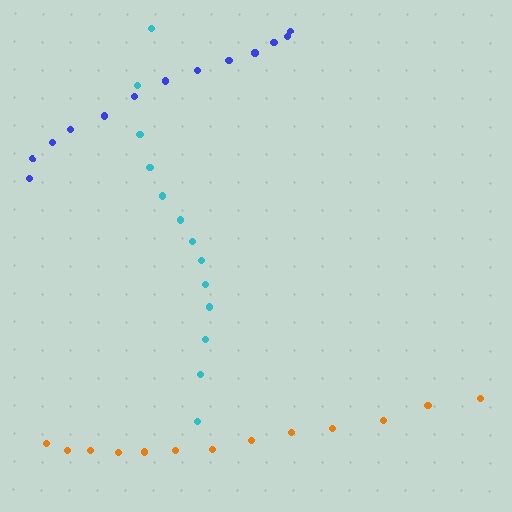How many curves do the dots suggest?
There are 3 distinct paths.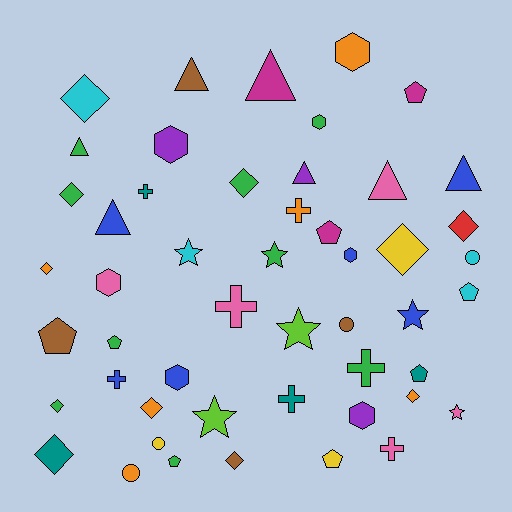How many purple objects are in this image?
There are 3 purple objects.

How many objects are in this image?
There are 50 objects.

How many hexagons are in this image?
There are 7 hexagons.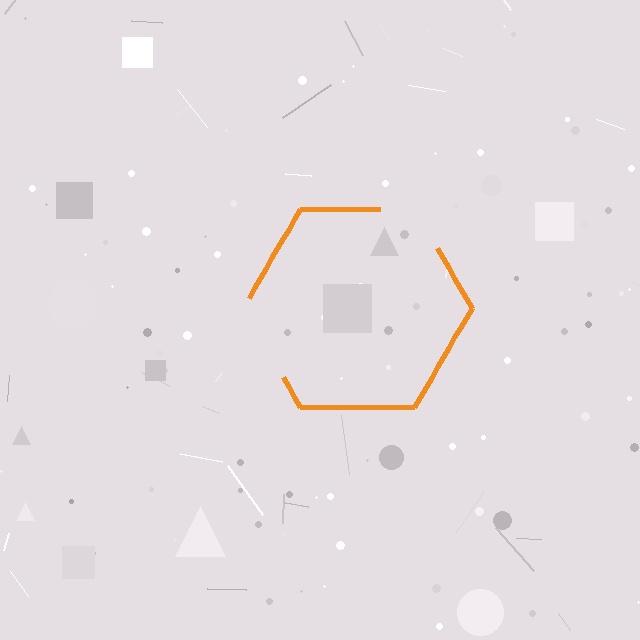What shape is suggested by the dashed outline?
The dashed outline suggests a hexagon.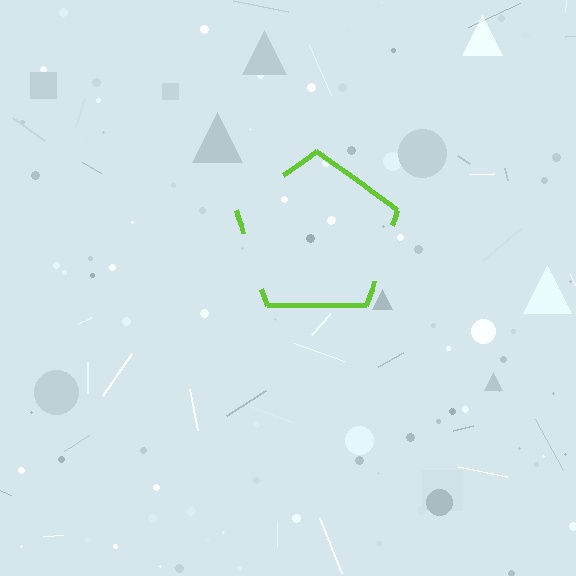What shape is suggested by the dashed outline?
The dashed outline suggests a pentagon.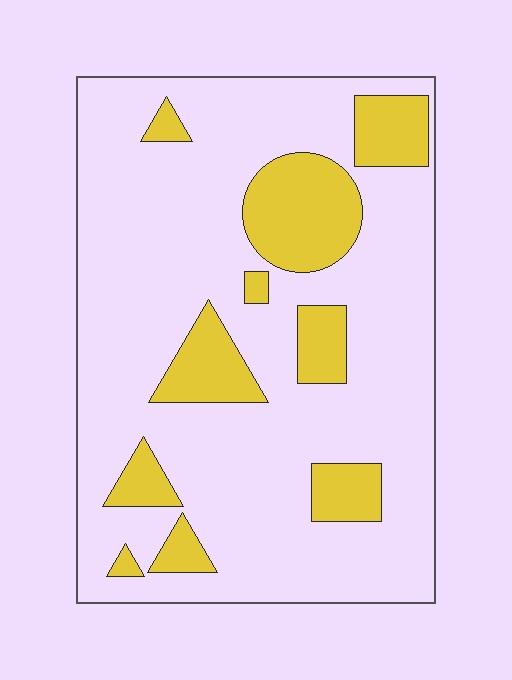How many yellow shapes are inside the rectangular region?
10.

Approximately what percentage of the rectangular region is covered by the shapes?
Approximately 20%.